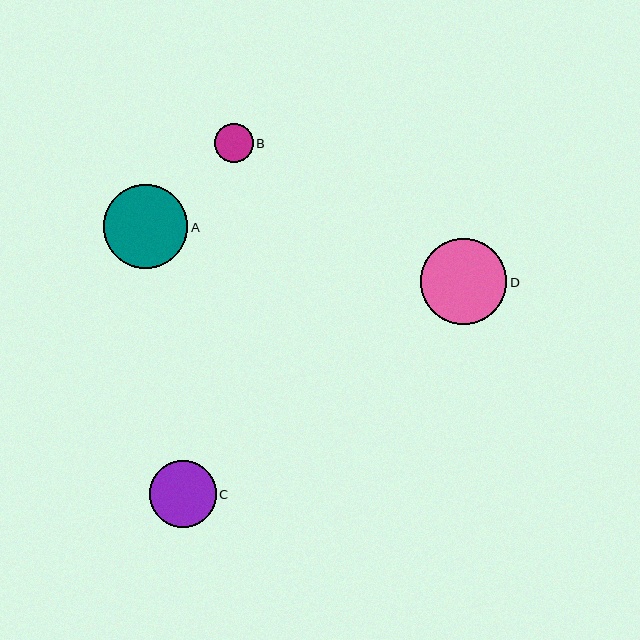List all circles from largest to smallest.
From largest to smallest: D, A, C, B.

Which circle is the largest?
Circle D is the largest with a size of approximately 86 pixels.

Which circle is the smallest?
Circle B is the smallest with a size of approximately 39 pixels.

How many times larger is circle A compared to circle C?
Circle A is approximately 1.3 times the size of circle C.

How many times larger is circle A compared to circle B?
Circle A is approximately 2.2 times the size of circle B.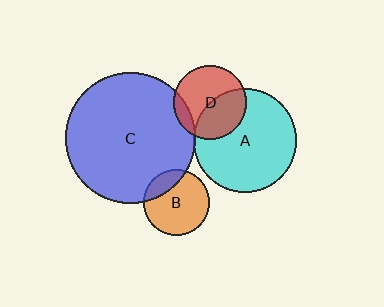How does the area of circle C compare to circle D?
Approximately 3.2 times.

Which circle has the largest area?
Circle C (blue).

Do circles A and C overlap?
Yes.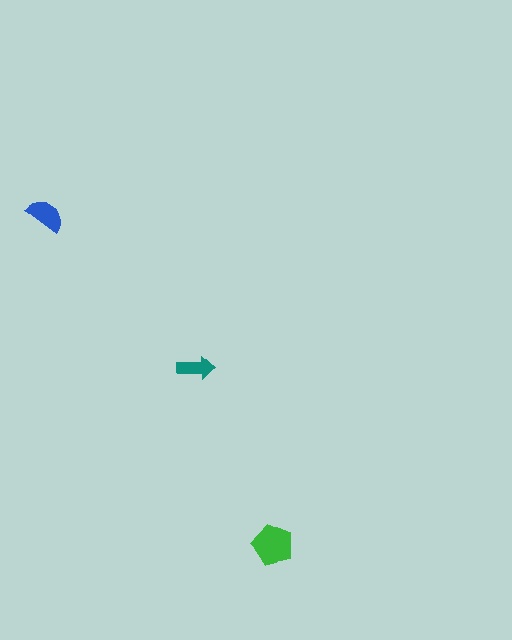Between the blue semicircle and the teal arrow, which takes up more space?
The blue semicircle.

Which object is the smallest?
The teal arrow.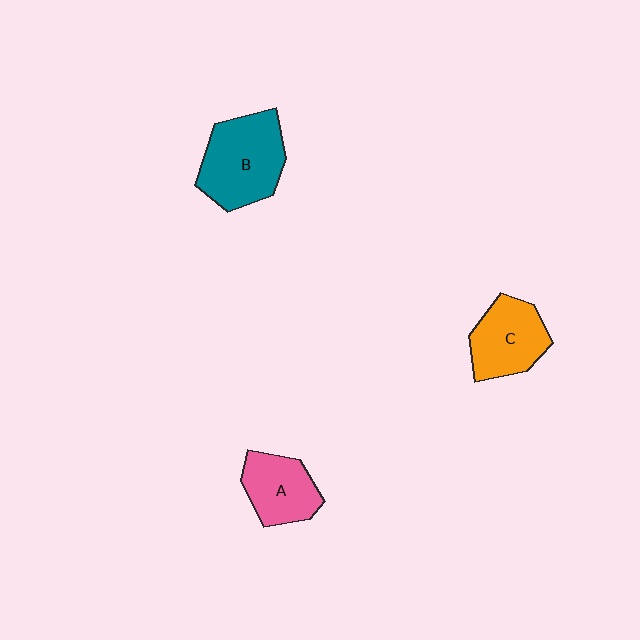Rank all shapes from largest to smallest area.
From largest to smallest: B (teal), C (orange), A (pink).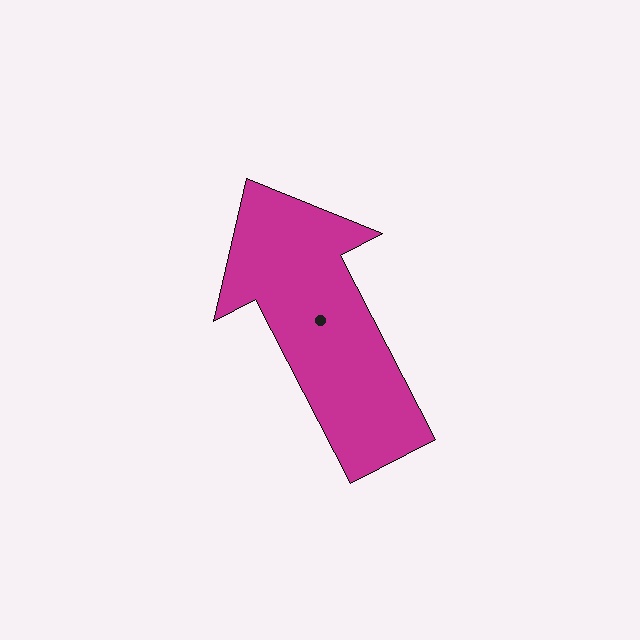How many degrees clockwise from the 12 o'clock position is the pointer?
Approximately 333 degrees.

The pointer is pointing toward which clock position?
Roughly 11 o'clock.